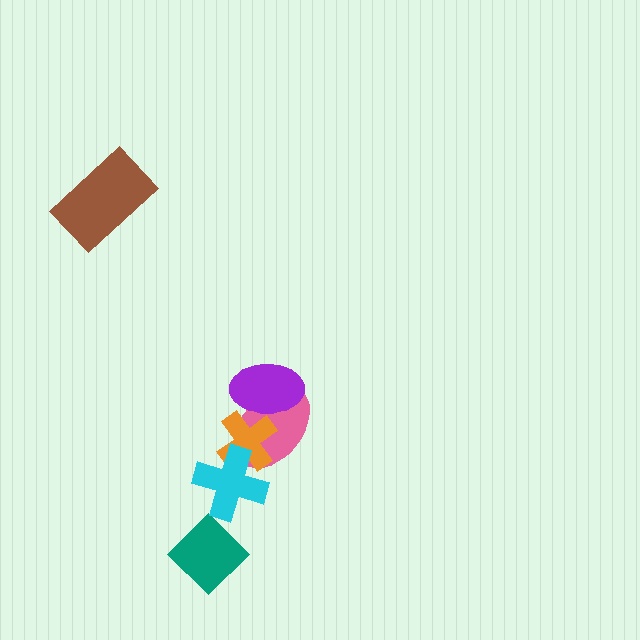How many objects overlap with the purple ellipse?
2 objects overlap with the purple ellipse.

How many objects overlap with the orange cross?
3 objects overlap with the orange cross.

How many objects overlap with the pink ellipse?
3 objects overlap with the pink ellipse.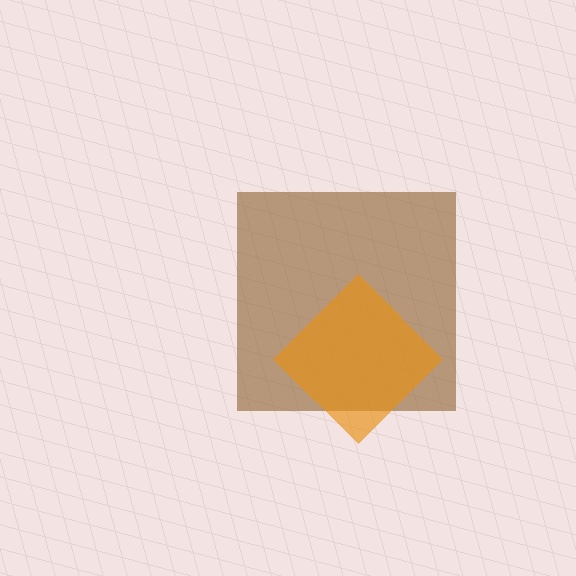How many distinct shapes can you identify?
There are 2 distinct shapes: a brown square, an orange diamond.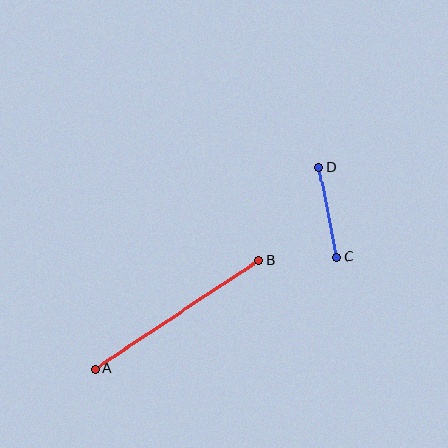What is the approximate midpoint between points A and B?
The midpoint is at approximately (177, 315) pixels.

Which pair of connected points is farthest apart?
Points A and B are farthest apart.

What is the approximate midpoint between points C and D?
The midpoint is at approximately (328, 212) pixels.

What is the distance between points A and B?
The distance is approximately 197 pixels.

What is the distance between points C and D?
The distance is approximately 91 pixels.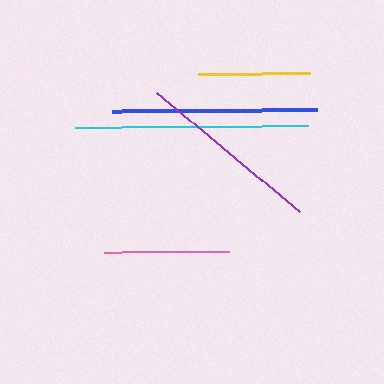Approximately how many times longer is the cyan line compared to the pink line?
The cyan line is approximately 1.9 times the length of the pink line.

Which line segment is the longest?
The cyan line is the longest at approximately 233 pixels.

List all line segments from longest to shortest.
From longest to shortest: cyan, blue, purple, pink, yellow.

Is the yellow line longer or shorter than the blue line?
The blue line is longer than the yellow line.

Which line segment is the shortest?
The yellow line is the shortest at approximately 112 pixels.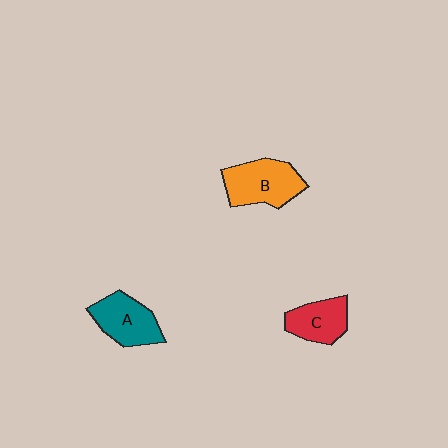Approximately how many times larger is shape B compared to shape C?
Approximately 1.4 times.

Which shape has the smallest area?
Shape C (red).